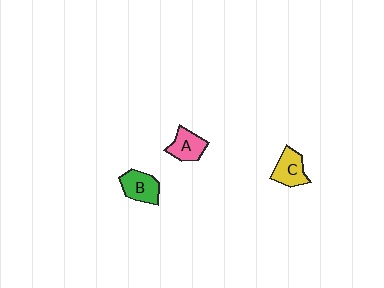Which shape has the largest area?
Shape B (green).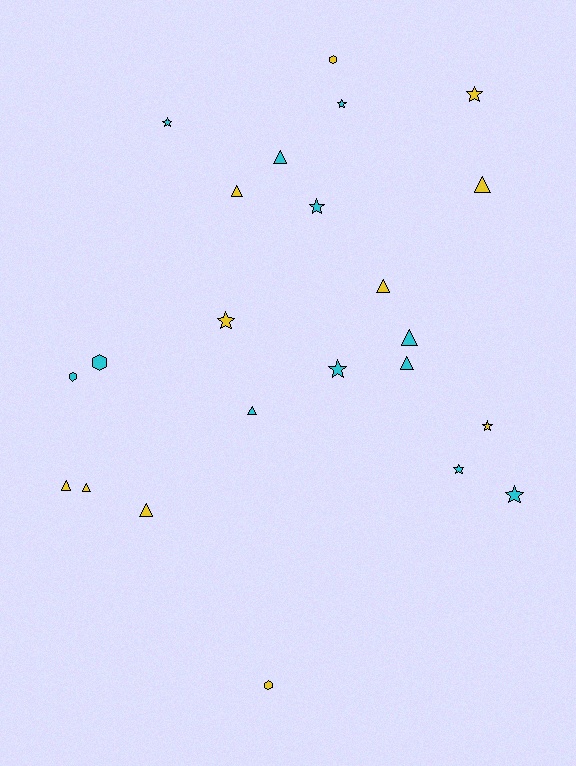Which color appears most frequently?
Cyan, with 12 objects.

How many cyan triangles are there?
There are 4 cyan triangles.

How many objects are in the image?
There are 23 objects.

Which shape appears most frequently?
Triangle, with 10 objects.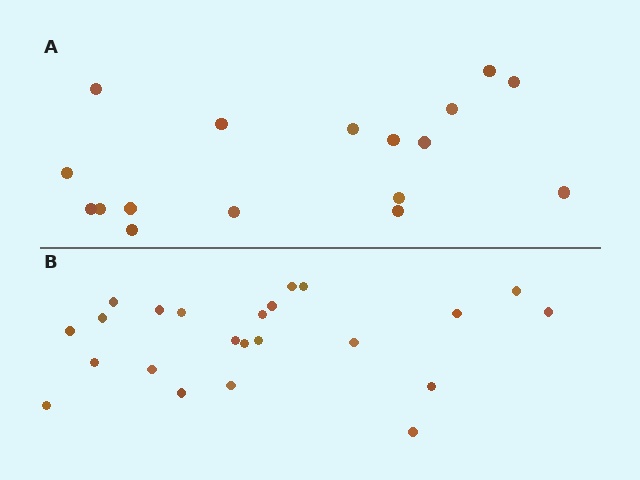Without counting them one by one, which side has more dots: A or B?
Region B (the bottom region) has more dots.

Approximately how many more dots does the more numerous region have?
Region B has about 6 more dots than region A.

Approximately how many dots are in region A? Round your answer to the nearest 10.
About 20 dots. (The exact count is 17, which rounds to 20.)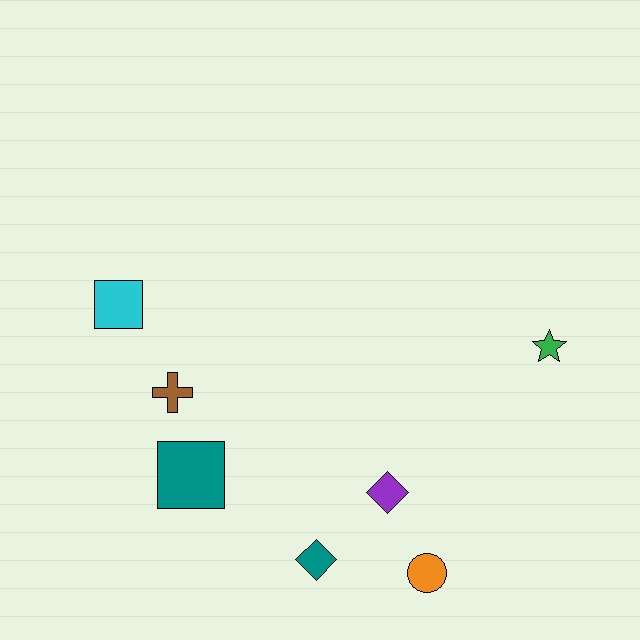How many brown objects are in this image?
There is 1 brown object.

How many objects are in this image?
There are 7 objects.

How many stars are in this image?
There is 1 star.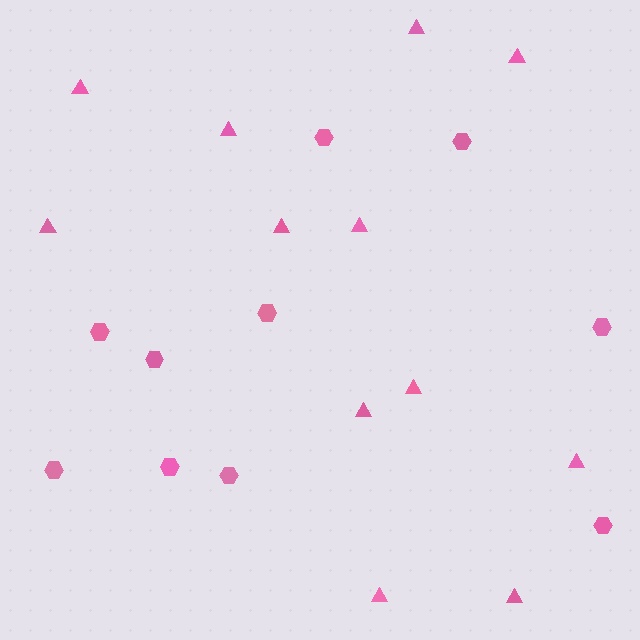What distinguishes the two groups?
There are 2 groups: one group of hexagons (10) and one group of triangles (12).